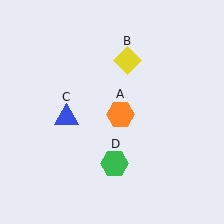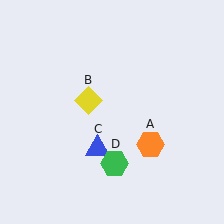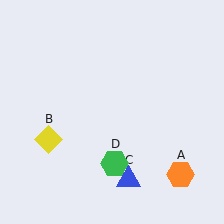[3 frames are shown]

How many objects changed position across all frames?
3 objects changed position: orange hexagon (object A), yellow diamond (object B), blue triangle (object C).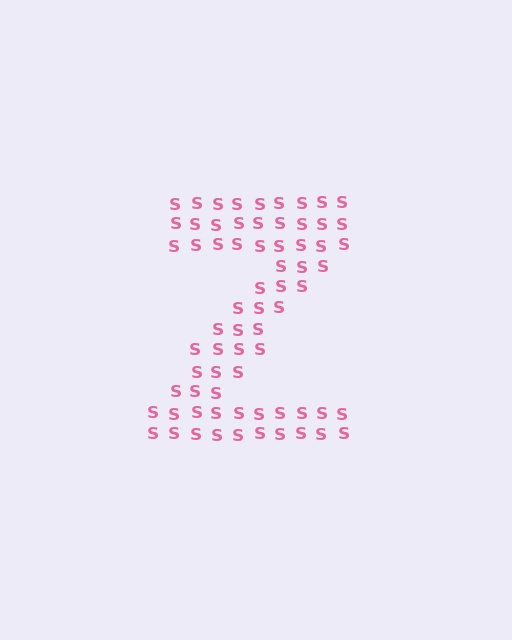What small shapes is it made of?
It is made of small letter S's.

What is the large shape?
The large shape is the letter Z.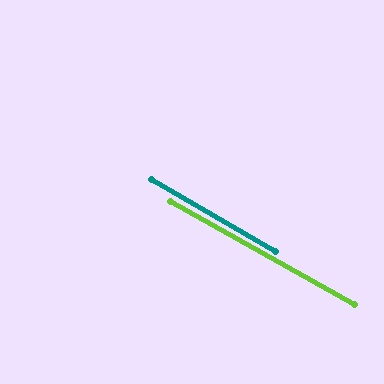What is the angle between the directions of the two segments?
Approximately 1 degree.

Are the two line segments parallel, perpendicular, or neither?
Parallel — their directions differ by only 1.0°.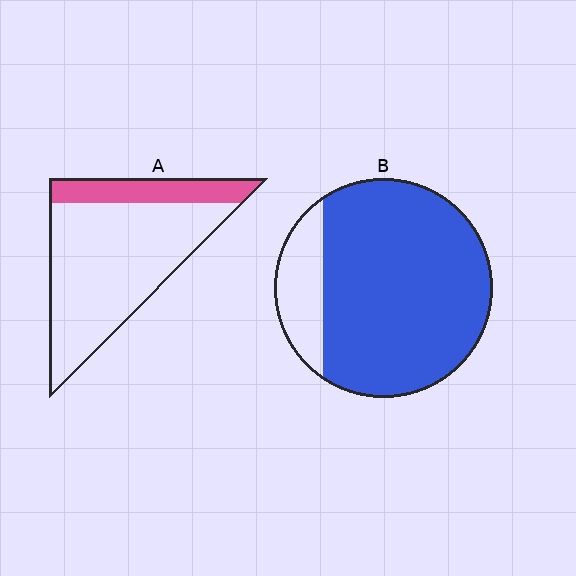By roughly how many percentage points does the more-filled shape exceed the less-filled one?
By roughly 60 percentage points (B over A).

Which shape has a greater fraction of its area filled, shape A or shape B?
Shape B.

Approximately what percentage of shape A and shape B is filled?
A is approximately 20% and B is approximately 85%.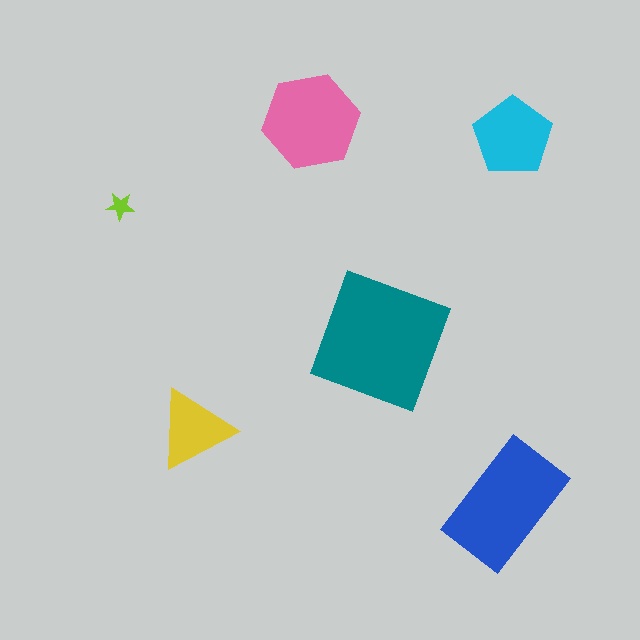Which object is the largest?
The teal square.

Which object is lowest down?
The blue rectangle is bottommost.